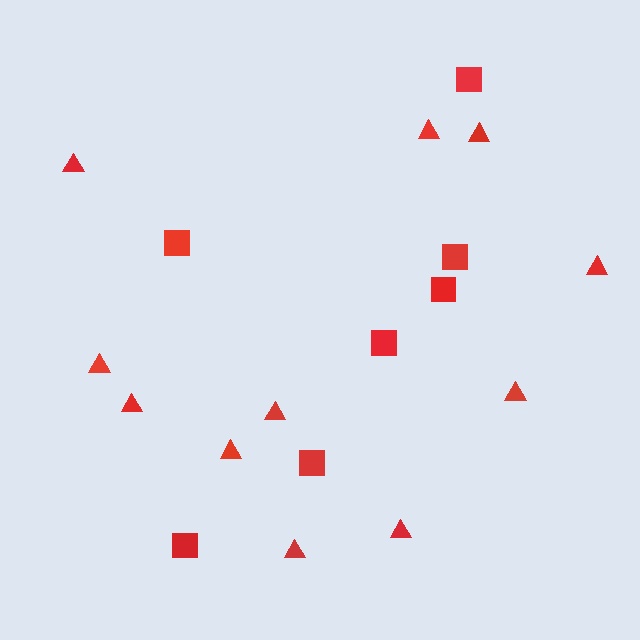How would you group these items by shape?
There are 2 groups: one group of squares (7) and one group of triangles (11).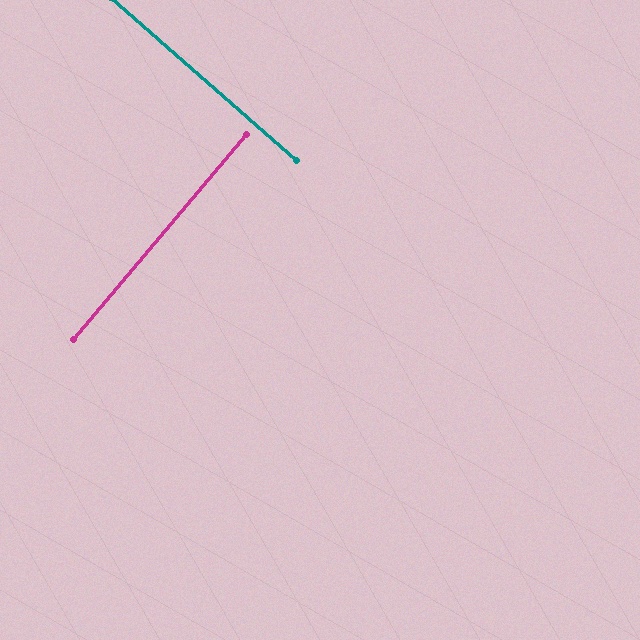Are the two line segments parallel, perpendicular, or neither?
Perpendicular — they meet at approximately 89°.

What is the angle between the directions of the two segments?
Approximately 89 degrees.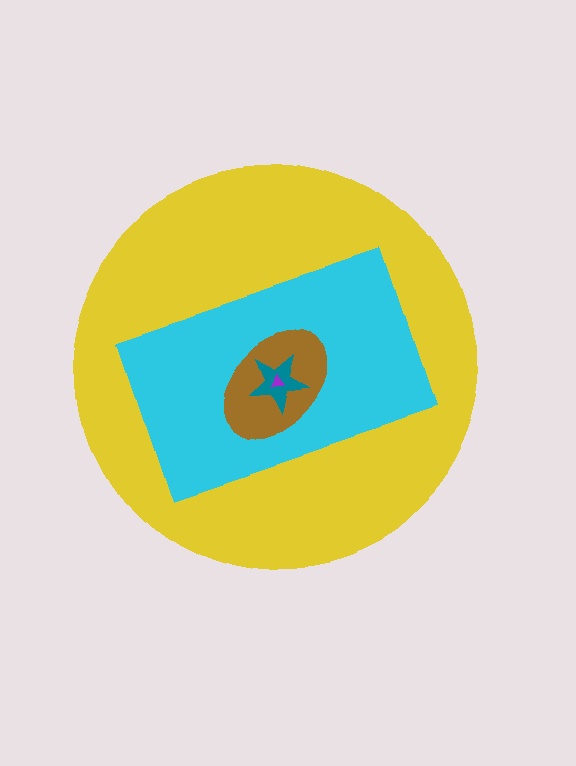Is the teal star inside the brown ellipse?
Yes.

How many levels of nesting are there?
5.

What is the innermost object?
The purple triangle.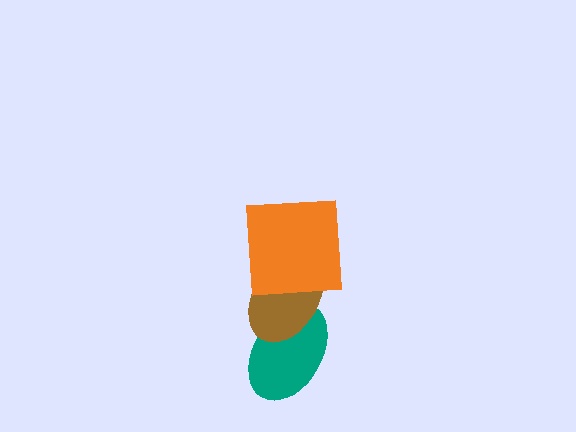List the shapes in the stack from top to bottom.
From top to bottom: the orange square, the brown ellipse, the teal ellipse.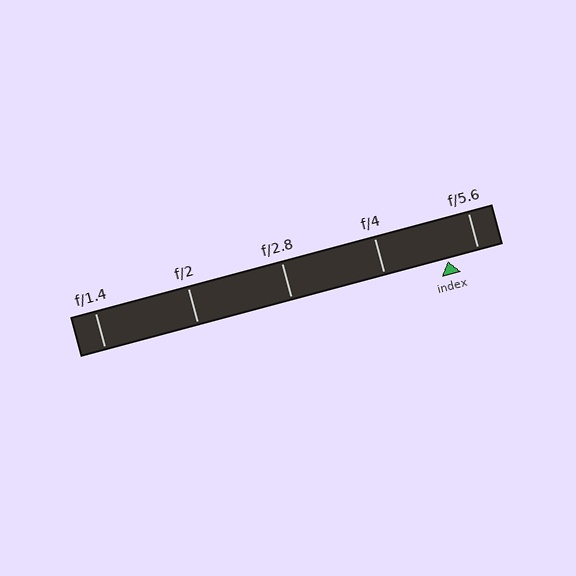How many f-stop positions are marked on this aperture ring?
There are 5 f-stop positions marked.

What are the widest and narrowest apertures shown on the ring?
The widest aperture shown is f/1.4 and the narrowest is f/5.6.